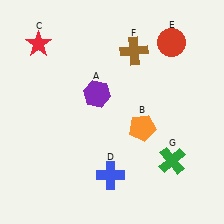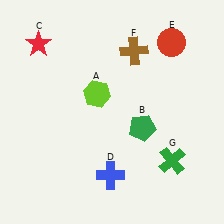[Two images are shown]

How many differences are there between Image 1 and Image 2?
There are 2 differences between the two images.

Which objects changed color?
A changed from purple to lime. B changed from orange to green.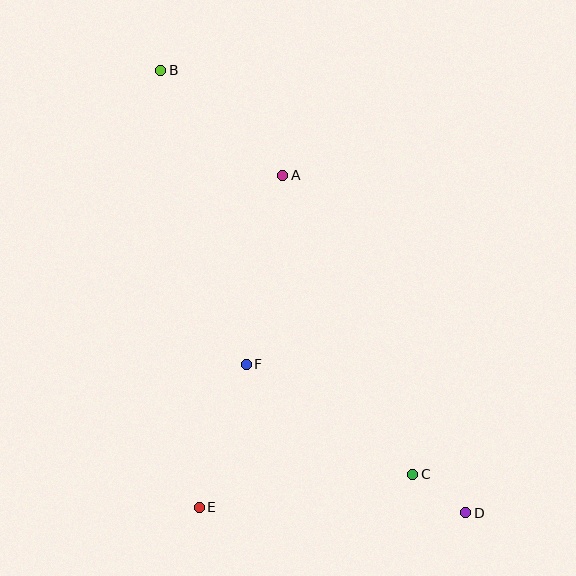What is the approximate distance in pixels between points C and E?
The distance between C and E is approximately 216 pixels.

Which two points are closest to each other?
Points C and D are closest to each other.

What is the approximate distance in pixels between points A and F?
The distance between A and F is approximately 192 pixels.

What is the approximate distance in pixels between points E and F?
The distance between E and F is approximately 150 pixels.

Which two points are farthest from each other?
Points B and D are farthest from each other.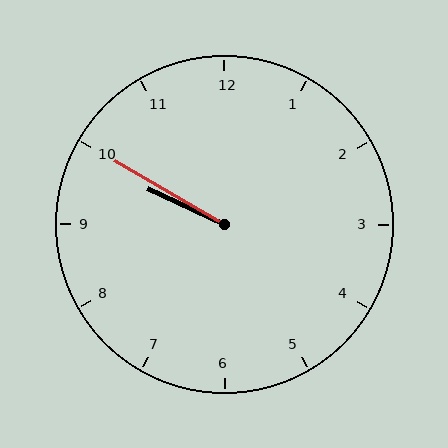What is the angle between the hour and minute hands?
Approximately 5 degrees.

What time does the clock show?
9:50.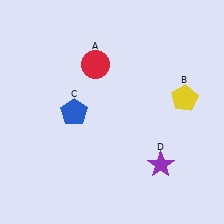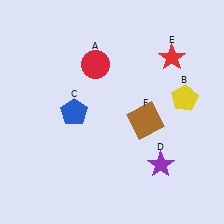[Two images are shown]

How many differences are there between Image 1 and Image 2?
There are 2 differences between the two images.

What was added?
A red star (E), a brown square (F) were added in Image 2.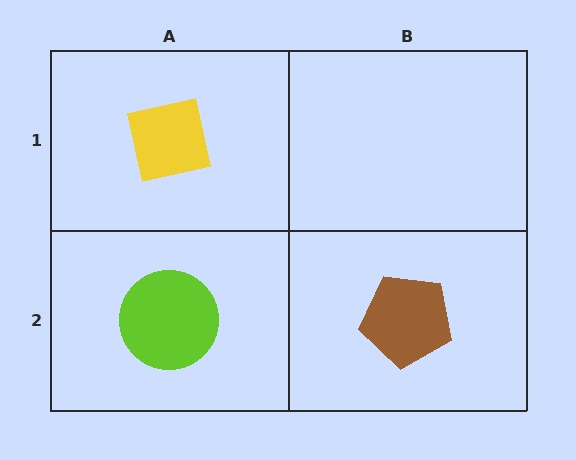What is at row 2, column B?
A brown pentagon.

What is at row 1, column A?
A yellow square.